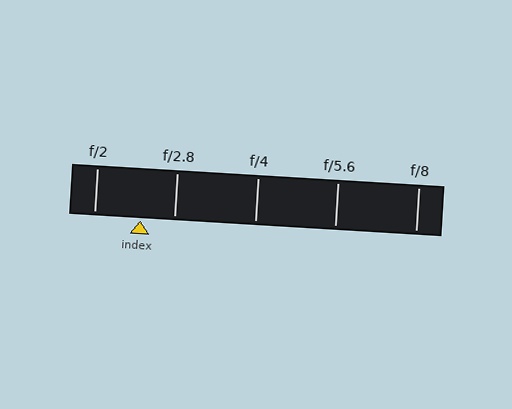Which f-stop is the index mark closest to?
The index mark is closest to f/2.8.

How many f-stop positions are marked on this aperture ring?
There are 5 f-stop positions marked.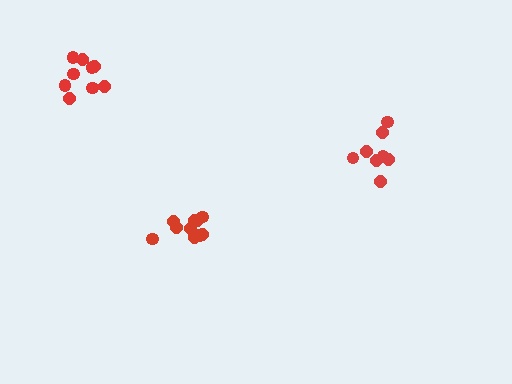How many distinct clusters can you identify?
There are 3 distinct clusters.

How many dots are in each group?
Group 1: 10 dots, Group 2: 9 dots, Group 3: 8 dots (27 total).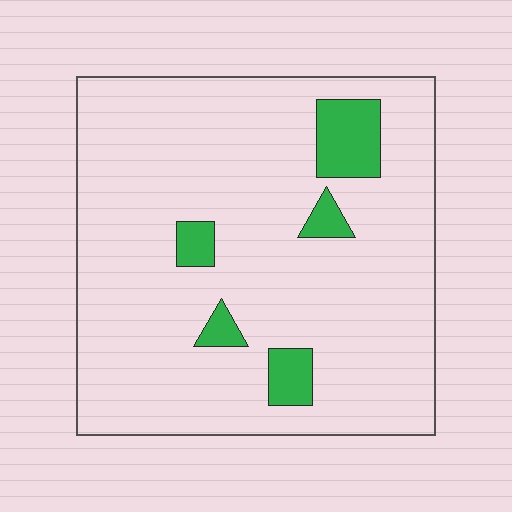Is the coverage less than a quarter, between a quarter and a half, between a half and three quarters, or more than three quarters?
Less than a quarter.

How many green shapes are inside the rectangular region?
5.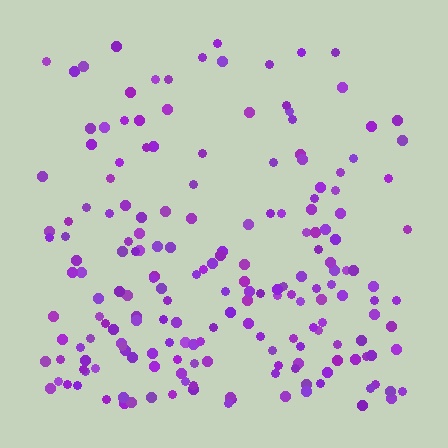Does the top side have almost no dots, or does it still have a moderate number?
Still a moderate number, just noticeably fewer than the bottom.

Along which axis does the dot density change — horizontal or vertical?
Vertical.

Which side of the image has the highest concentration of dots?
The bottom.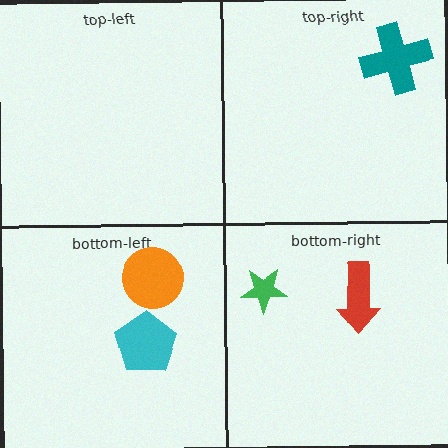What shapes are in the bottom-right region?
The red arrow, the green star.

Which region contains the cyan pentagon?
The bottom-left region.